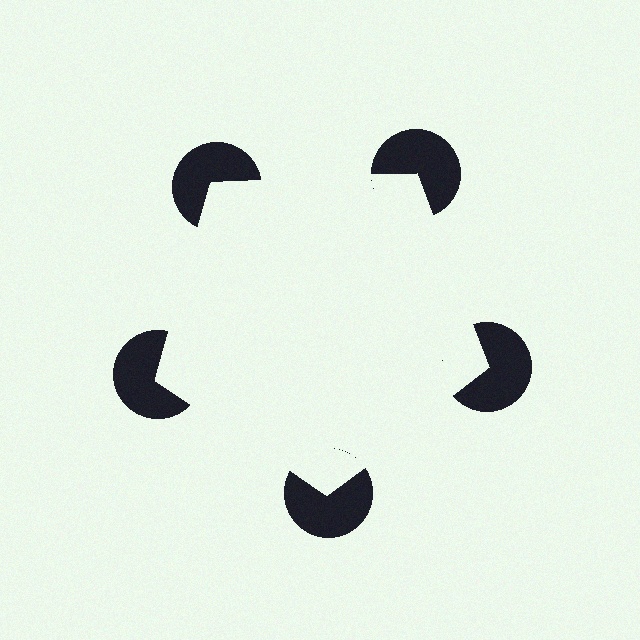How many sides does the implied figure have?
5 sides.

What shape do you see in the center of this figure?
An illusory pentagon — its edges are inferred from the aligned wedge cuts in the pac-man discs, not physically drawn.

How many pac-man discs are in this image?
There are 5 — one at each vertex of the illusory pentagon.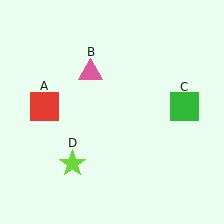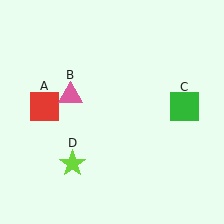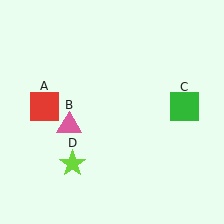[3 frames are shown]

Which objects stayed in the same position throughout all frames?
Red square (object A) and green square (object C) and lime star (object D) remained stationary.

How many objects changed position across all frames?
1 object changed position: pink triangle (object B).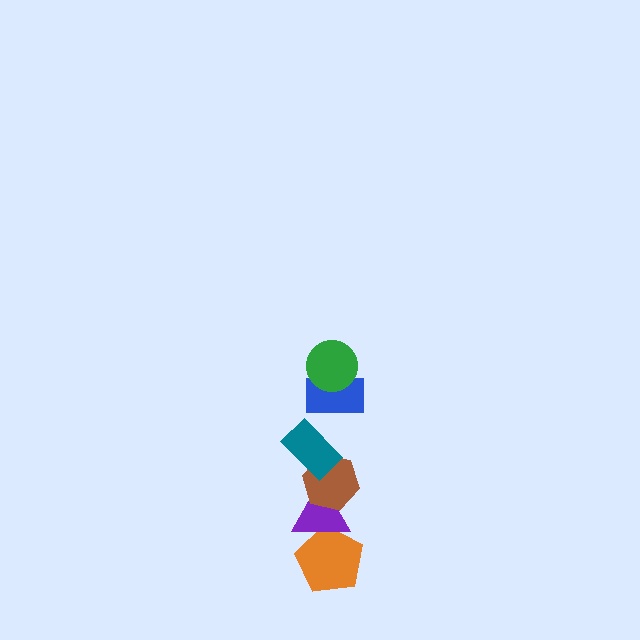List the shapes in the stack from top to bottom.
From top to bottom: the green circle, the blue rectangle, the teal rectangle, the brown hexagon, the purple triangle, the orange pentagon.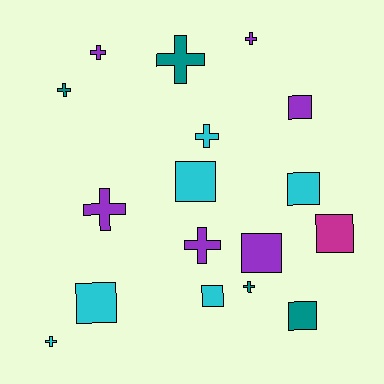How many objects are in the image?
There are 17 objects.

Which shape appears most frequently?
Cross, with 9 objects.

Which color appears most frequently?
Purple, with 6 objects.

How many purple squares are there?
There are 2 purple squares.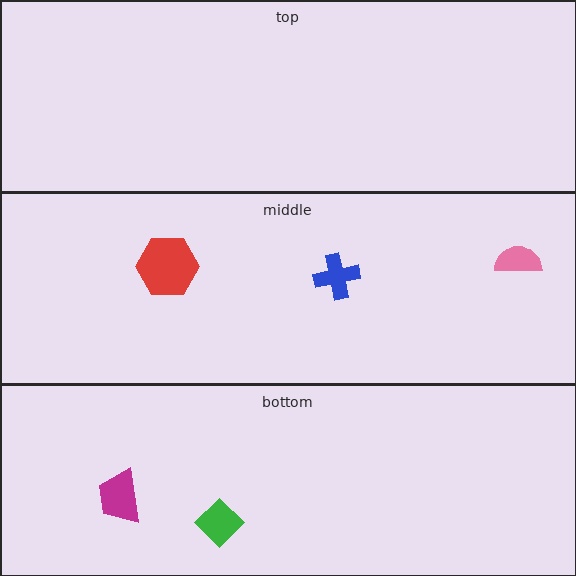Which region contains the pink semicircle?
The middle region.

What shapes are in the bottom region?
The green diamond, the magenta trapezoid.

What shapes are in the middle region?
The red hexagon, the pink semicircle, the blue cross.